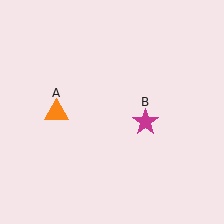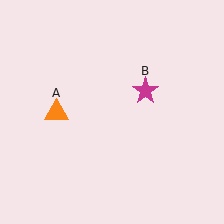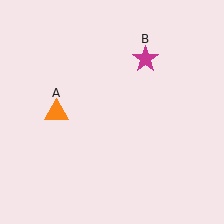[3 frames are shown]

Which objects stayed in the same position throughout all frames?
Orange triangle (object A) remained stationary.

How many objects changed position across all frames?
1 object changed position: magenta star (object B).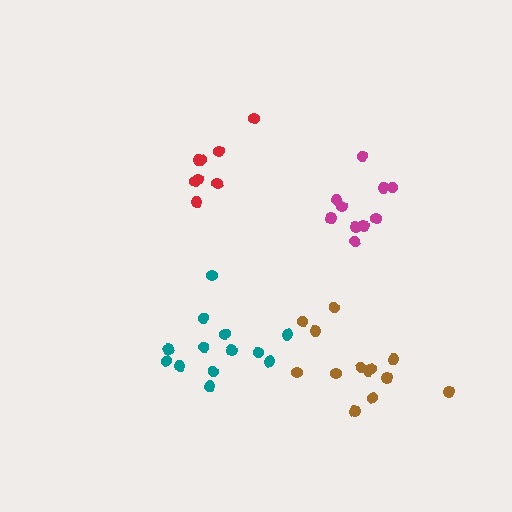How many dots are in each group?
Group 1: 13 dots, Group 2: 10 dots, Group 3: 13 dots, Group 4: 8 dots (44 total).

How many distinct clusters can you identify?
There are 4 distinct clusters.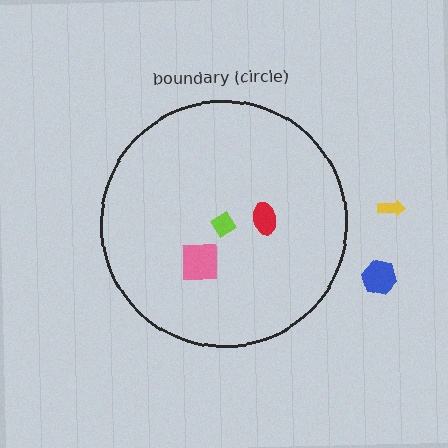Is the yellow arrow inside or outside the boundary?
Outside.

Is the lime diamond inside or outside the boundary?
Inside.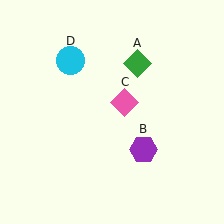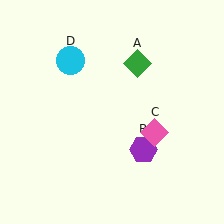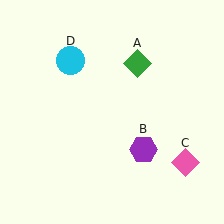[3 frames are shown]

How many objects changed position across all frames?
1 object changed position: pink diamond (object C).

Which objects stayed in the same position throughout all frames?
Green diamond (object A) and purple hexagon (object B) and cyan circle (object D) remained stationary.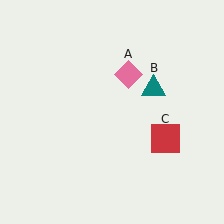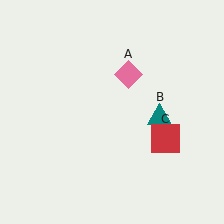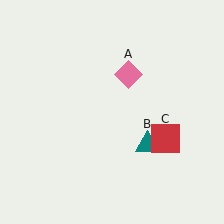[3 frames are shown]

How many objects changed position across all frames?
1 object changed position: teal triangle (object B).